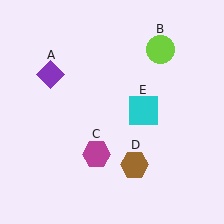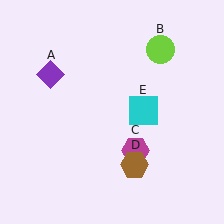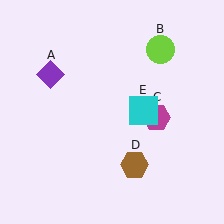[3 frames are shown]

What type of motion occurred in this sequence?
The magenta hexagon (object C) rotated counterclockwise around the center of the scene.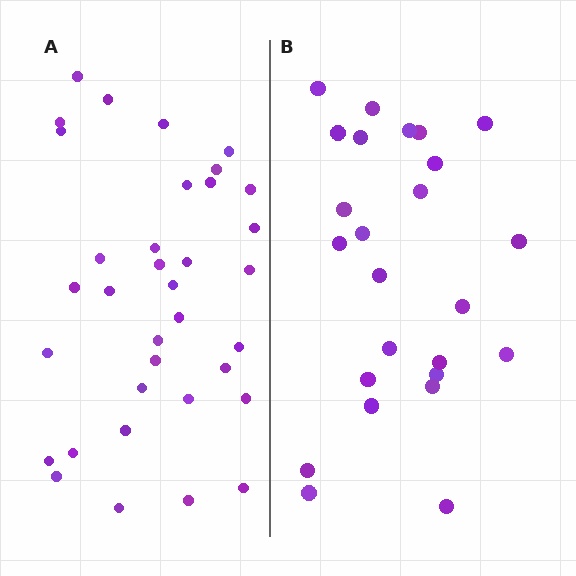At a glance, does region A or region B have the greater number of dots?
Region A (the left region) has more dots.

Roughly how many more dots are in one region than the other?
Region A has roughly 10 or so more dots than region B.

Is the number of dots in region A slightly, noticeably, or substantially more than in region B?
Region A has noticeably more, but not dramatically so. The ratio is roughly 1.4 to 1.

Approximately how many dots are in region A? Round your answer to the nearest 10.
About 40 dots. (The exact count is 35, which rounds to 40.)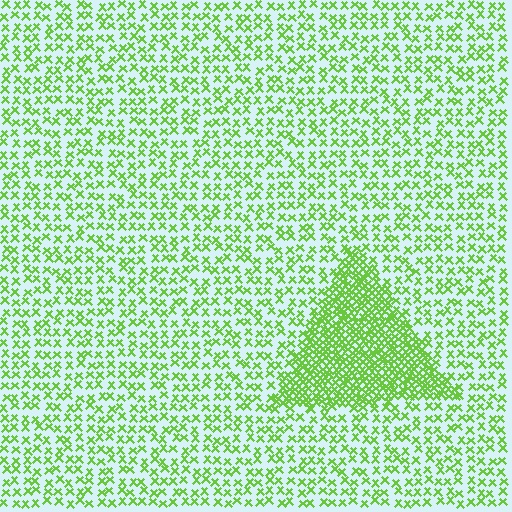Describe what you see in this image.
The image contains small lime elements arranged at two different densities. A triangle-shaped region is visible where the elements are more densely packed than the surrounding area.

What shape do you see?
I see a triangle.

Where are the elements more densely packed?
The elements are more densely packed inside the triangle boundary.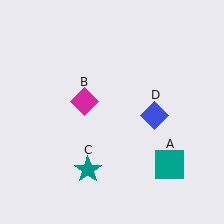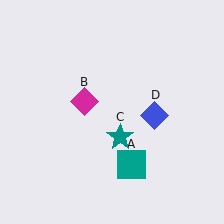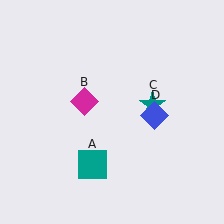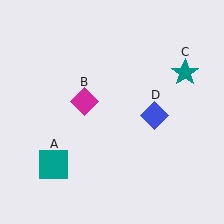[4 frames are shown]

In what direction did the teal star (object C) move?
The teal star (object C) moved up and to the right.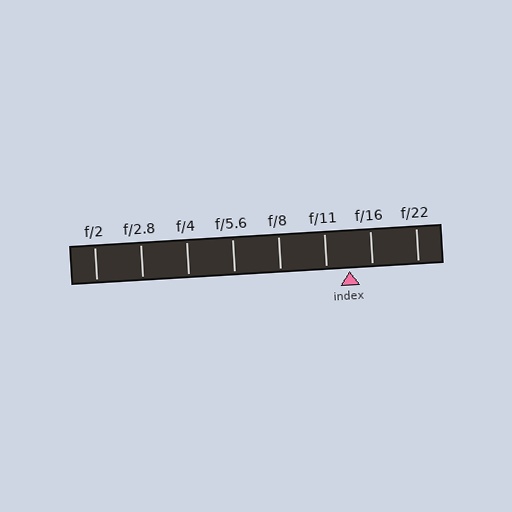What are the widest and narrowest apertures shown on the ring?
The widest aperture shown is f/2 and the narrowest is f/22.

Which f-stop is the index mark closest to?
The index mark is closest to f/16.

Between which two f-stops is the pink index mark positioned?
The index mark is between f/11 and f/16.